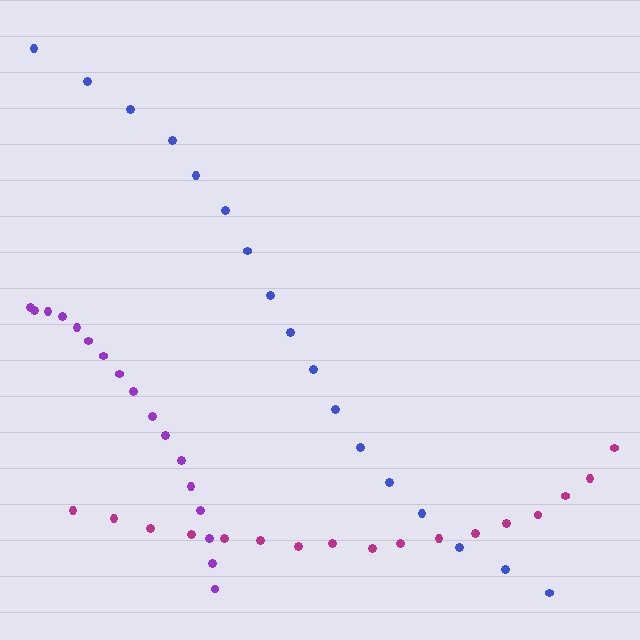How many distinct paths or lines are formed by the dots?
There are 3 distinct paths.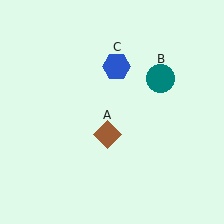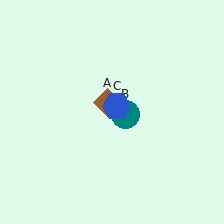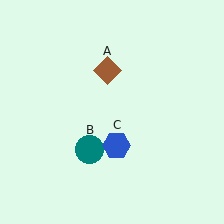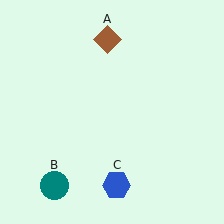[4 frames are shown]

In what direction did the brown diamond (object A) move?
The brown diamond (object A) moved up.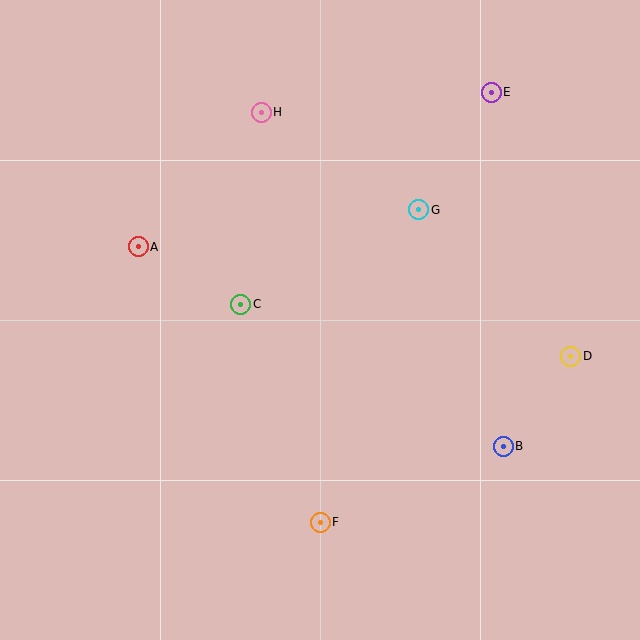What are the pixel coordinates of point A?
Point A is at (138, 247).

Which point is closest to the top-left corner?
Point A is closest to the top-left corner.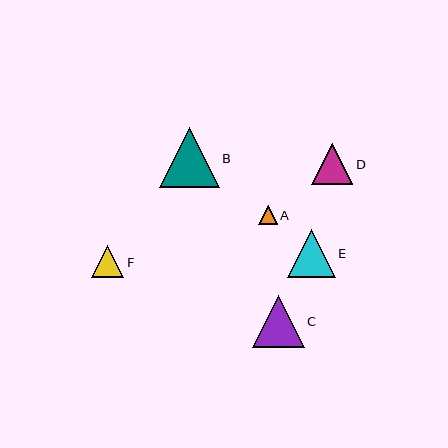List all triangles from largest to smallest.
From largest to smallest: B, C, E, D, F, A.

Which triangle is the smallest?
Triangle A is the smallest with a size of approximately 19 pixels.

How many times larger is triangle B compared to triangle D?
Triangle B is approximately 1.5 times the size of triangle D.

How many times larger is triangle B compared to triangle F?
Triangle B is approximately 1.9 times the size of triangle F.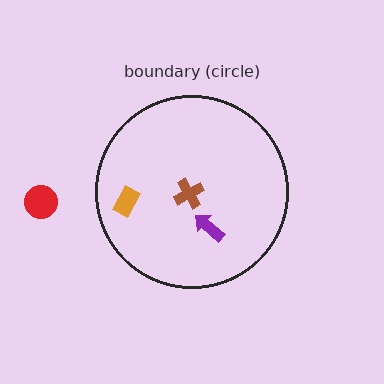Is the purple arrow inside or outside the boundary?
Inside.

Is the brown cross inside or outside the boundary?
Inside.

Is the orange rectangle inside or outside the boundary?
Inside.